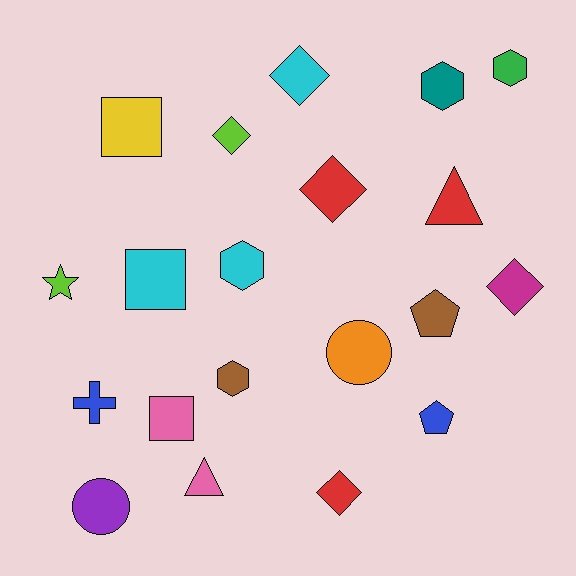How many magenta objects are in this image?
There is 1 magenta object.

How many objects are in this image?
There are 20 objects.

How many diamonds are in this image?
There are 5 diamonds.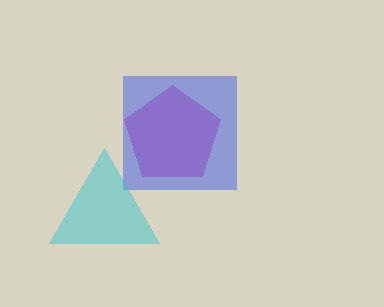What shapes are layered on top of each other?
The layered shapes are: a magenta pentagon, a blue square, a cyan triangle.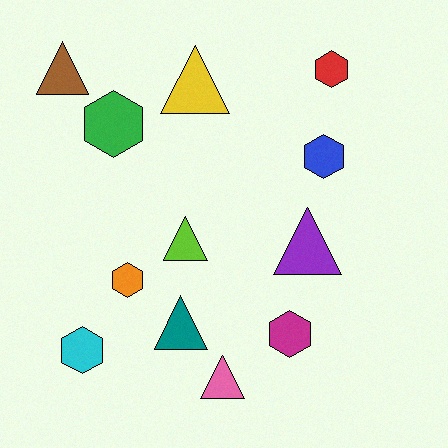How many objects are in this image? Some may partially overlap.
There are 12 objects.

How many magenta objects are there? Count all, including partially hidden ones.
There is 1 magenta object.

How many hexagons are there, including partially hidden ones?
There are 6 hexagons.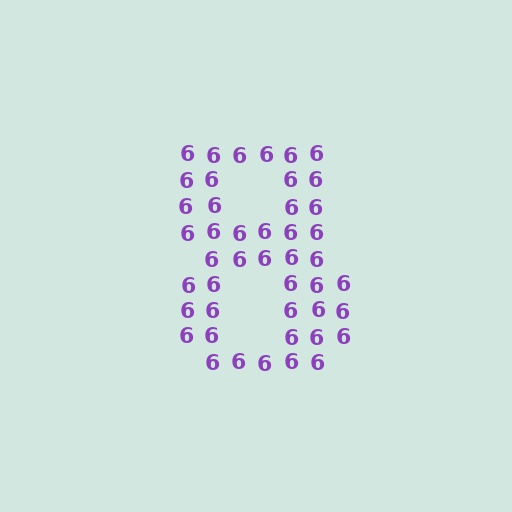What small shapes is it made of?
It is made of small digit 6's.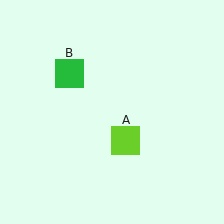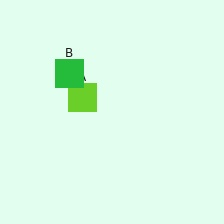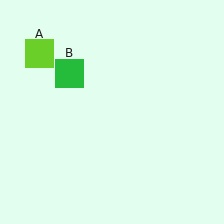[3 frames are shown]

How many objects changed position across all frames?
1 object changed position: lime square (object A).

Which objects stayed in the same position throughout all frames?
Green square (object B) remained stationary.